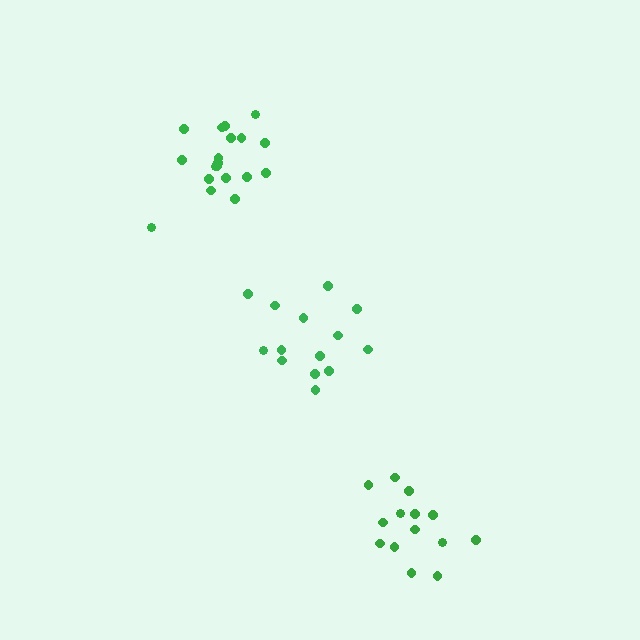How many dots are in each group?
Group 1: 14 dots, Group 2: 19 dots, Group 3: 14 dots (47 total).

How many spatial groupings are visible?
There are 3 spatial groupings.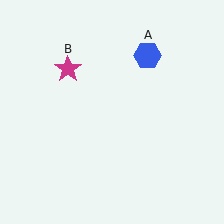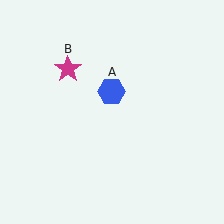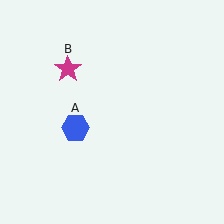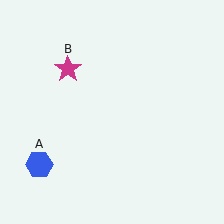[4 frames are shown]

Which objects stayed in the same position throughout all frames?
Magenta star (object B) remained stationary.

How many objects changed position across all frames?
1 object changed position: blue hexagon (object A).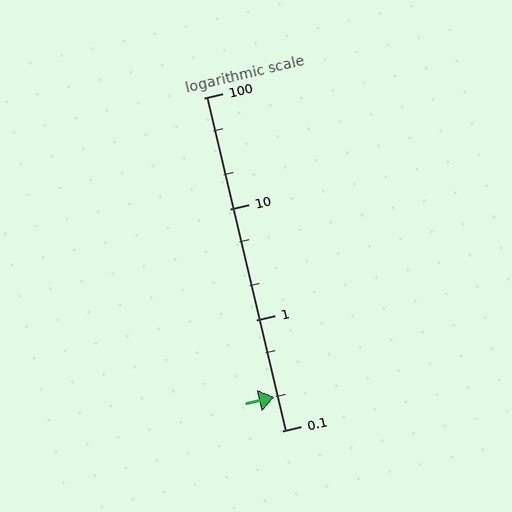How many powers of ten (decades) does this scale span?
The scale spans 3 decades, from 0.1 to 100.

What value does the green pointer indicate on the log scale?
The pointer indicates approximately 0.2.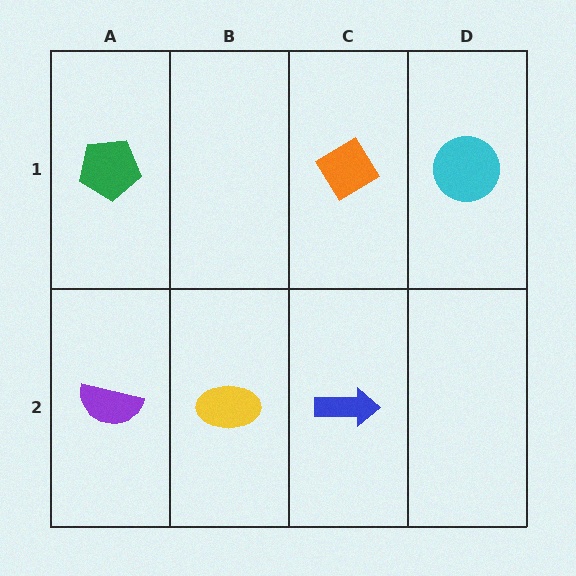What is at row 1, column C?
An orange diamond.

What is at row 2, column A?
A purple semicircle.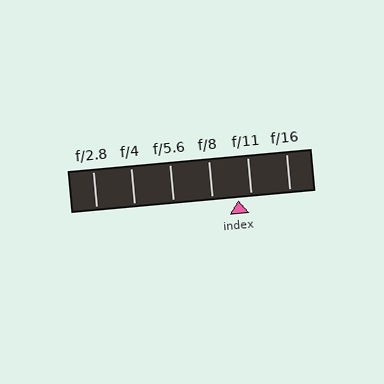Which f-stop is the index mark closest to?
The index mark is closest to f/11.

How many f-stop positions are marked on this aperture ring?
There are 6 f-stop positions marked.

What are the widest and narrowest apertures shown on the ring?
The widest aperture shown is f/2.8 and the narrowest is f/16.